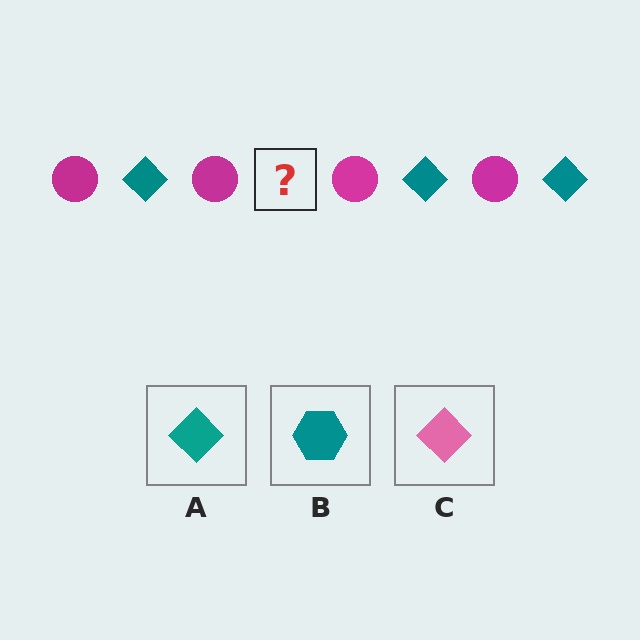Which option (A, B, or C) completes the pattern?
A.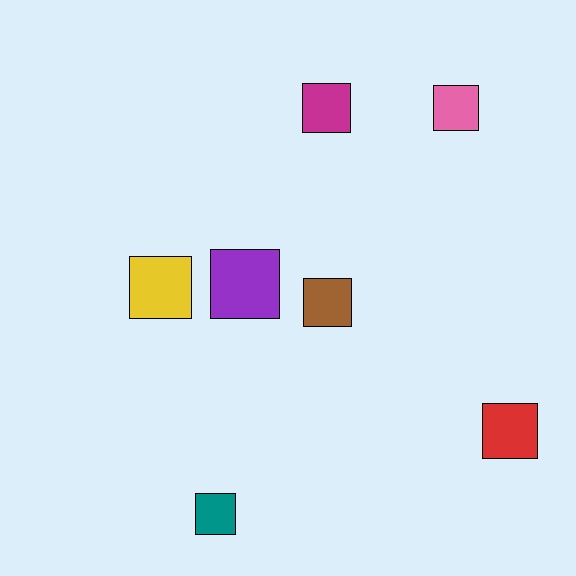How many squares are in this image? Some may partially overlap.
There are 7 squares.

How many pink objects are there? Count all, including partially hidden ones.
There is 1 pink object.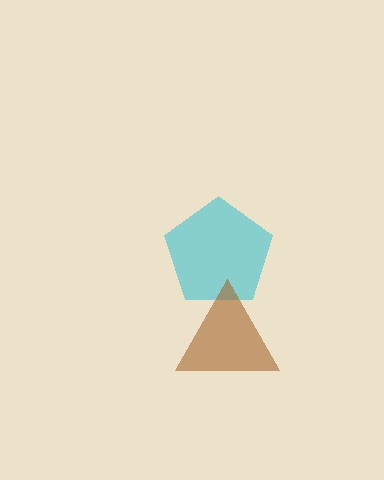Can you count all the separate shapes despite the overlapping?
Yes, there are 2 separate shapes.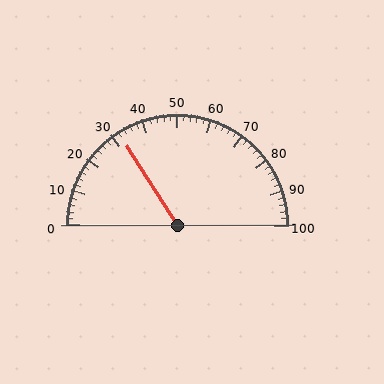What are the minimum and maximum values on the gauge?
The gauge ranges from 0 to 100.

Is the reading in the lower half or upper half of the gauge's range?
The reading is in the lower half of the range (0 to 100).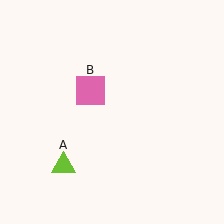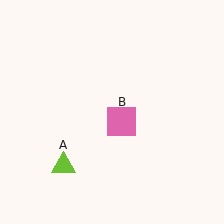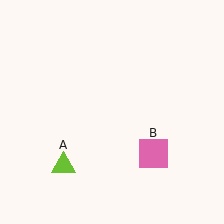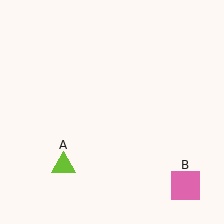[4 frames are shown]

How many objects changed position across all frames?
1 object changed position: pink square (object B).